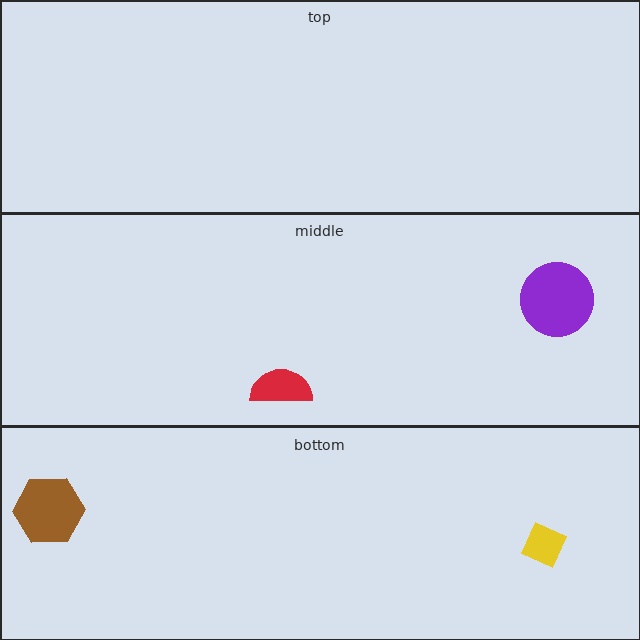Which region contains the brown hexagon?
The bottom region.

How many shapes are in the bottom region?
2.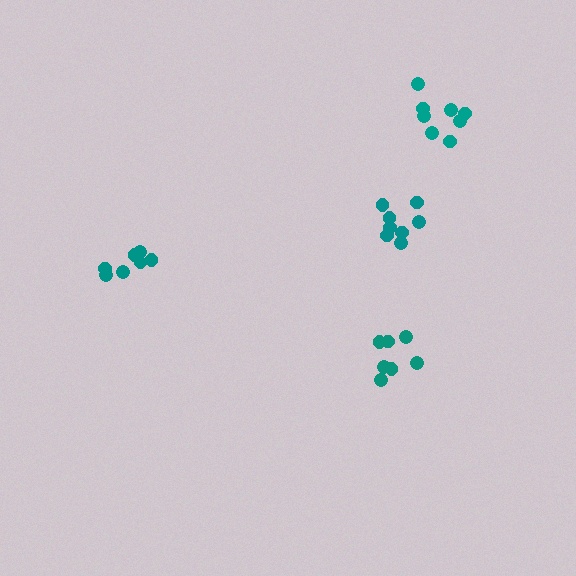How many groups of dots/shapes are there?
There are 4 groups.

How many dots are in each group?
Group 1: 8 dots, Group 2: 7 dots, Group 3: 8 dots, Group 4: 7 dots (30 total).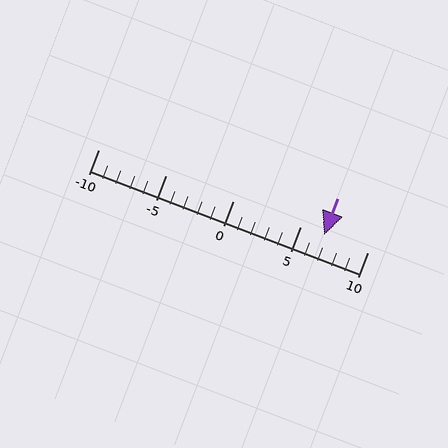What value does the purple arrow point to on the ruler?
The purple arrow points to approximately 7.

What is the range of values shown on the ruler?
The ruler shows values from -10 to 10.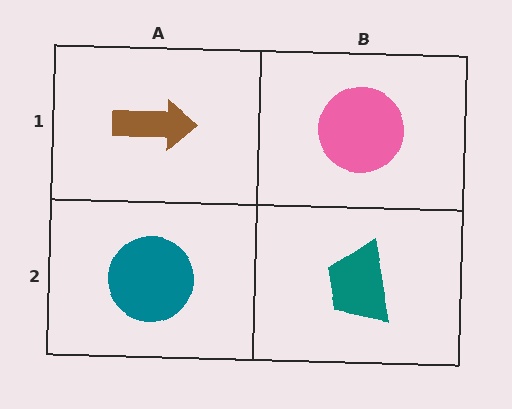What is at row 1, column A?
A brown arrow.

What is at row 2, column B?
A teal trapezoid.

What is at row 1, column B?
A pink circle.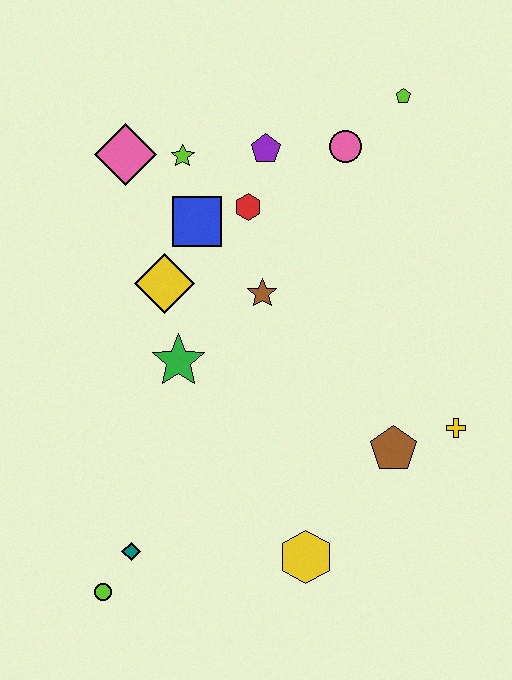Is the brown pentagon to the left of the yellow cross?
Yes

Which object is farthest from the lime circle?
The lime pentagon is farthest from the lime circle.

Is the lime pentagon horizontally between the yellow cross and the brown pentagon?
Yes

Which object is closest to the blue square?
The red hexagon is closest to the blue square.